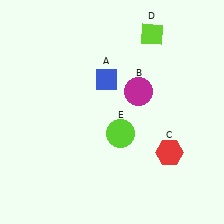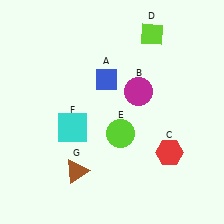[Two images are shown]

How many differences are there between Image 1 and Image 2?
There are 2 differences between the two images.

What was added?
A cyan square (F), a brown triangle (G) were added in Image 2.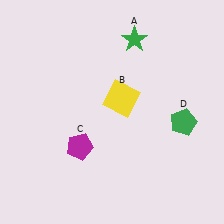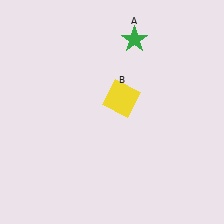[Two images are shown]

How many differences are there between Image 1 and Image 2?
There are 2 differences between the two images.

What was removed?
The green pentagon (D), the magenta pentagon (C) were removed in Image 2.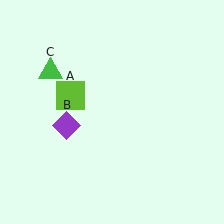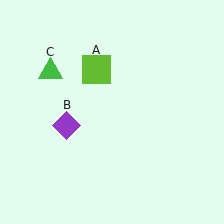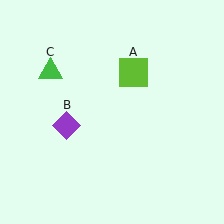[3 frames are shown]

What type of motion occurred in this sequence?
The lime square (object A) rotated clockwise around the center of the scene.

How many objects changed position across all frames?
1 object changed position: lime square (object A).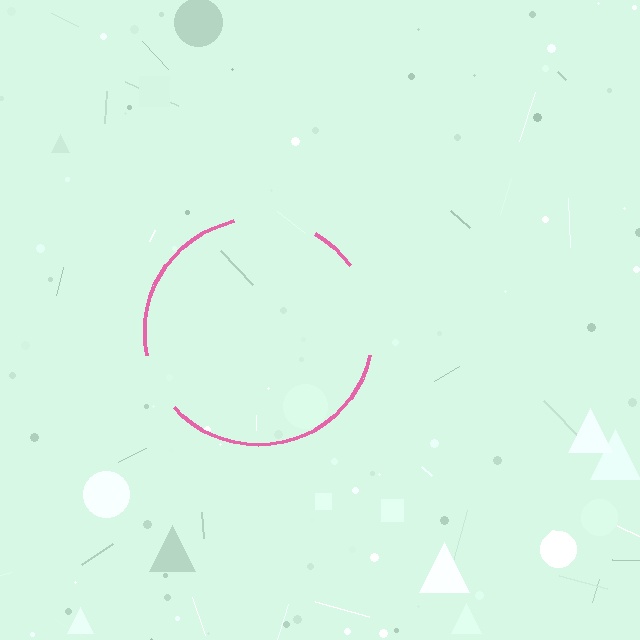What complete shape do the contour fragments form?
The contour fragments form a circle.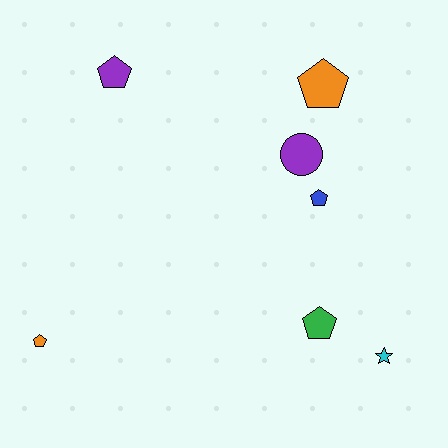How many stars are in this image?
There is 1 star.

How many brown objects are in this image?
There are no brown objects.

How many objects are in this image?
There are 7 objects.